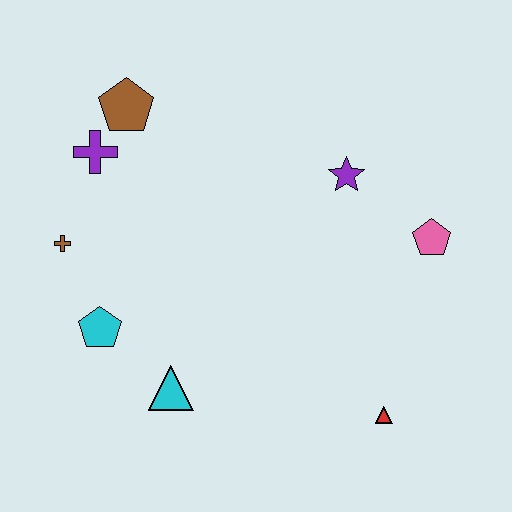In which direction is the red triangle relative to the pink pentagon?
The red triangle is below the pink pentagon.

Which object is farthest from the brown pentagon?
The red triangle is farthest from the brown pentagon.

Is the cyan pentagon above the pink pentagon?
No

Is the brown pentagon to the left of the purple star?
Yes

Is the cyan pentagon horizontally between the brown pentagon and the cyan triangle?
No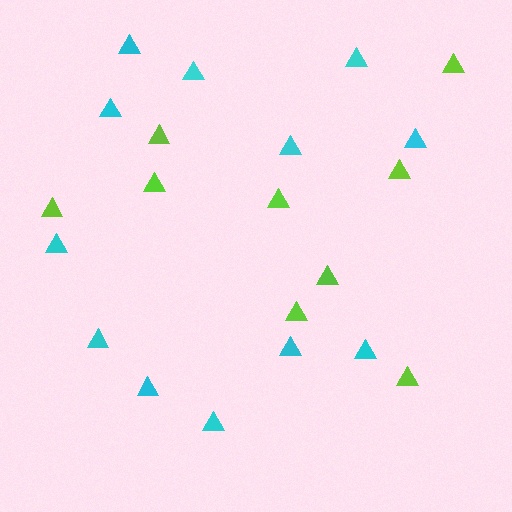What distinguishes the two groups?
There are 2 groups: one group of cyan triangles (12) and one group of lime triangles (9).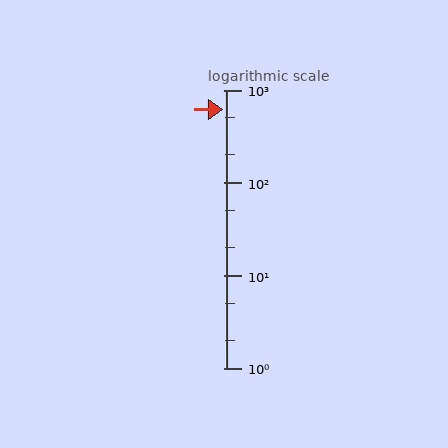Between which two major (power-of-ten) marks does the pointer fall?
The pointer is between 100 and 1000.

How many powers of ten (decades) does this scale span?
The scale spans 3 decades, from 1 to 1000.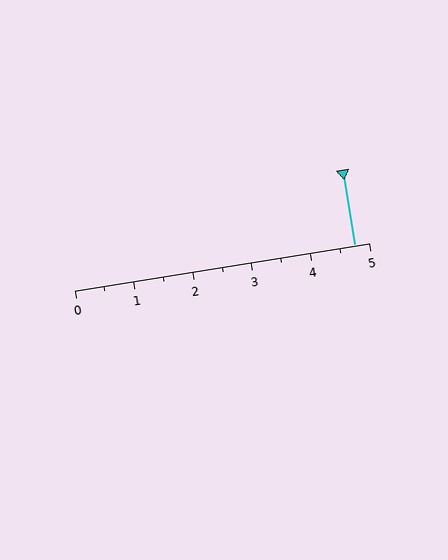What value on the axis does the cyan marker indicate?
The marker indicates approximately 4.8.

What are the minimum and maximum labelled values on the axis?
The axis runs from 0 to 5.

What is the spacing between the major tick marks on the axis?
The major ticks are spaced 1 apart.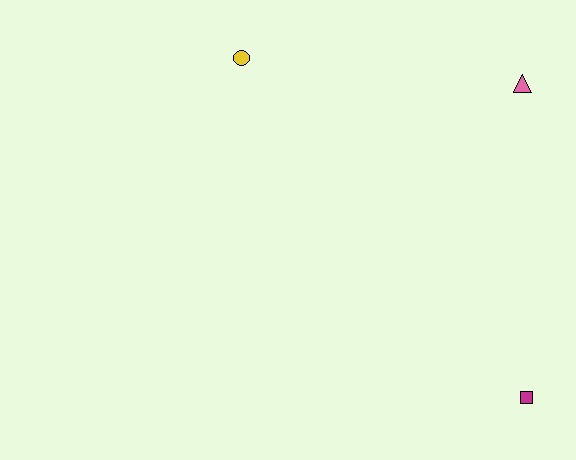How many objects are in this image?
There are 3 objects.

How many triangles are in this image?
There is 1 triangle.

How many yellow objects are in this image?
There is 1 yellow object.